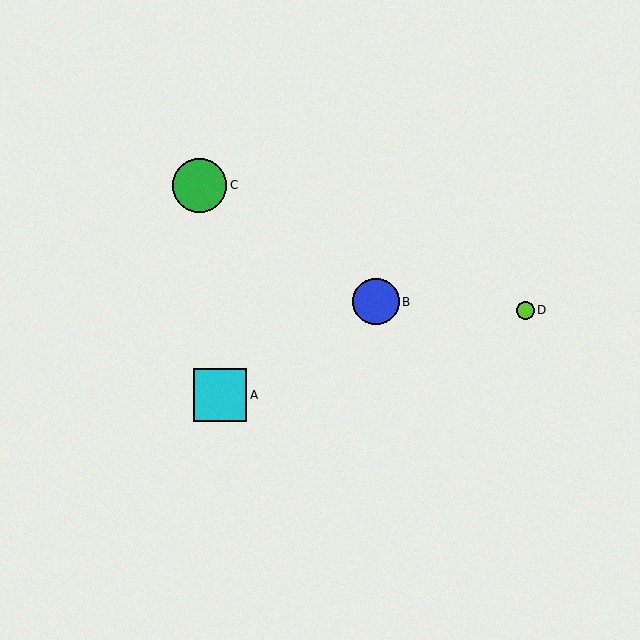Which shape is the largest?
The green circle (labeled C) is the largest.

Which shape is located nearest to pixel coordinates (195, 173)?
The green circle (labeled C) at (200, 185) is nearest to that location.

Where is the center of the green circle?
The center of the green circle is at (200, 185).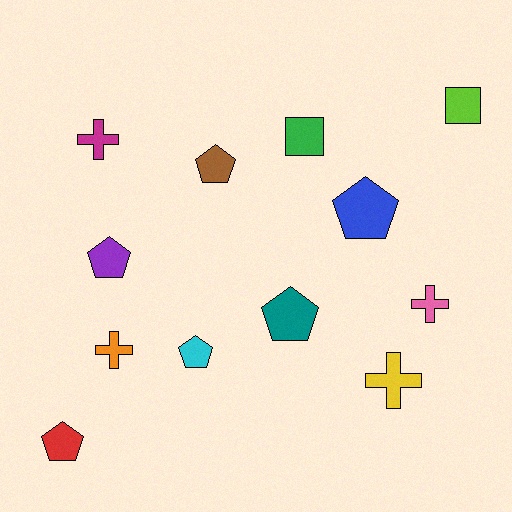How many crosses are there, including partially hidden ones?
There are 4 crosses.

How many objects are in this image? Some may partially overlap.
There are 12 objects.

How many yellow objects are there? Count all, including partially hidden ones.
There is 1 yellow object.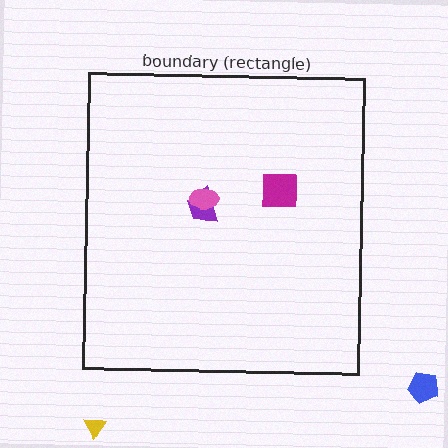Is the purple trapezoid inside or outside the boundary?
Inside.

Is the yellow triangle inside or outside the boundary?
Outside.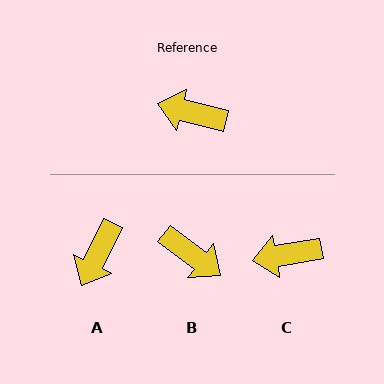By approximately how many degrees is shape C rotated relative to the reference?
Approximately 24 degrees counter-clockwise.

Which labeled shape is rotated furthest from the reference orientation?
B, about 158 degrees away.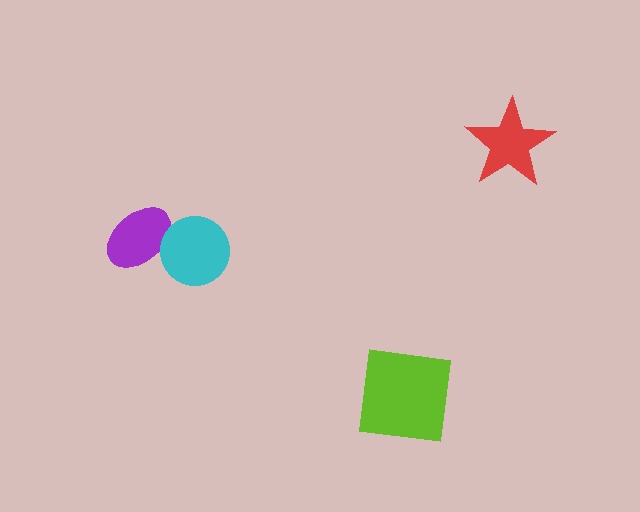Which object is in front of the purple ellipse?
The cyan circle is in front of the purple ellipse.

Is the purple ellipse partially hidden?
Yes, it is partially covered by another shape.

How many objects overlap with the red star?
0 objects overlap with the red star.